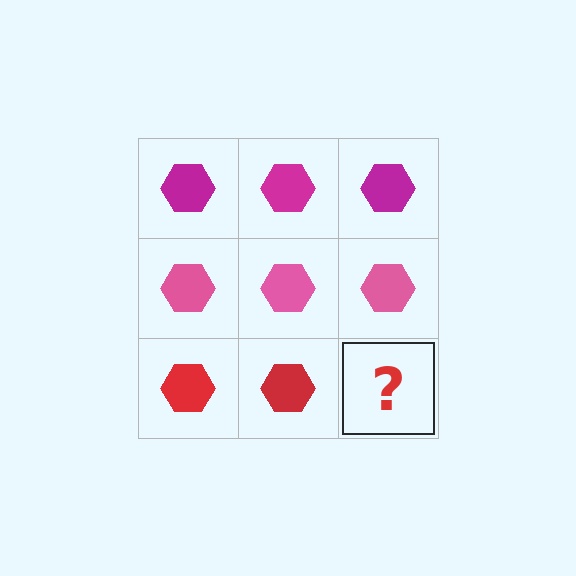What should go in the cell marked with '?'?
The missing cell should contain a red hexagon.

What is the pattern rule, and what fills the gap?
The rule is that each row has a consistent color. The gap should be filled with a red hexagon.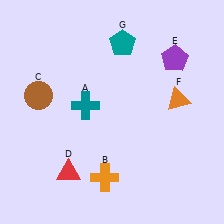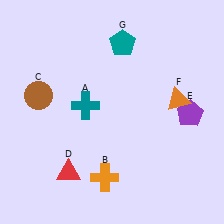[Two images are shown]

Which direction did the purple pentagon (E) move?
The purple pentagon (E) moved down.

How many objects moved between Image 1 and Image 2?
1 object moved between the two images.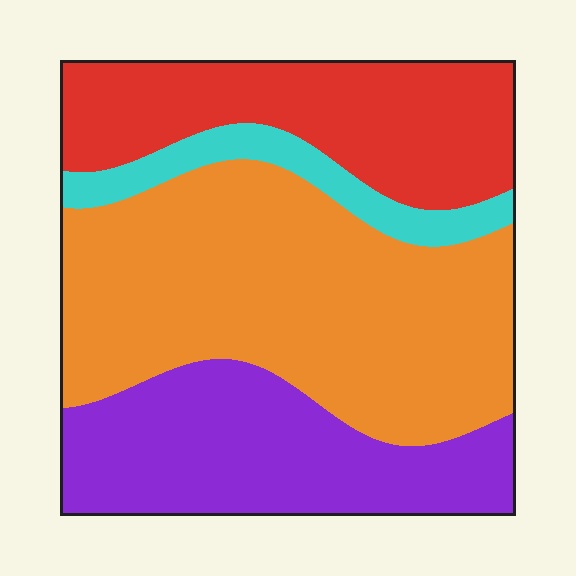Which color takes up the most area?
Orange, at roughly 45%.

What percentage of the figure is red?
Red takes up about one quarter (1/4) of the figure.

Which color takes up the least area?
Cyan, at roughly 10%.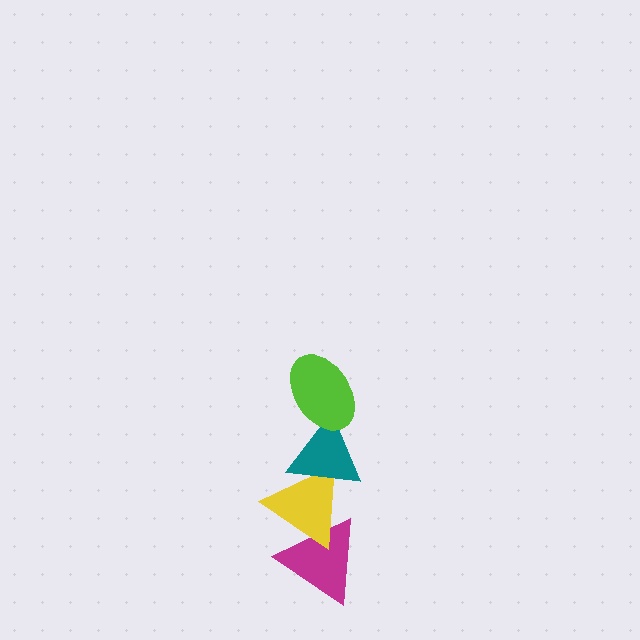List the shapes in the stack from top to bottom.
From top to bottom: the lime ellipse, the teal triangle, the yellow triangle, the magenta triangle.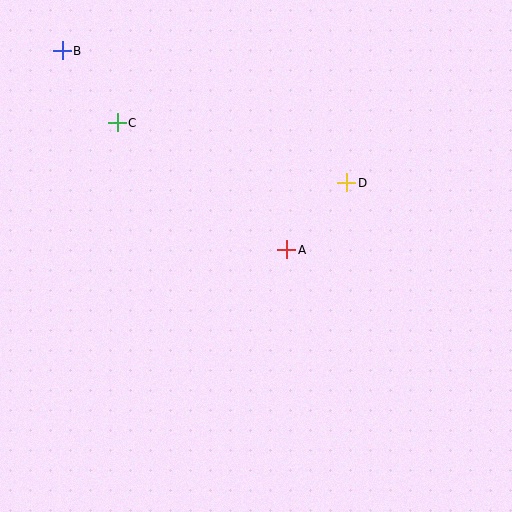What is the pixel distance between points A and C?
The distance between A and C is 212 pixels.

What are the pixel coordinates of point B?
Point B is at (62, 51).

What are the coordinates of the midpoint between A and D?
The midpoint between A and D is at (317, 216).